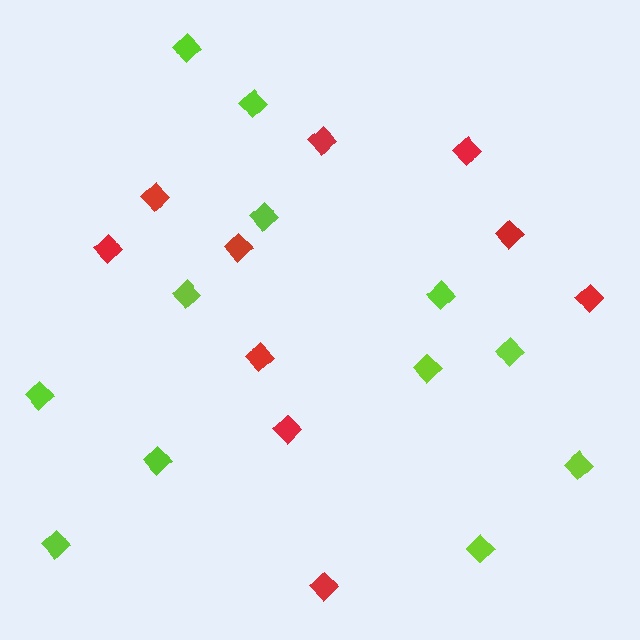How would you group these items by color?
There are 2 groups: one group of red diamonds (10) and one group of lime diamonds (12).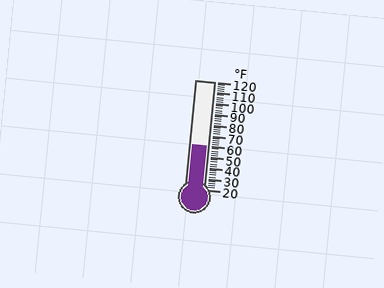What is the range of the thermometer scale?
The thermometer scale ranges from 20°F to 120°F.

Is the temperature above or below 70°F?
The temperature is below 70°F.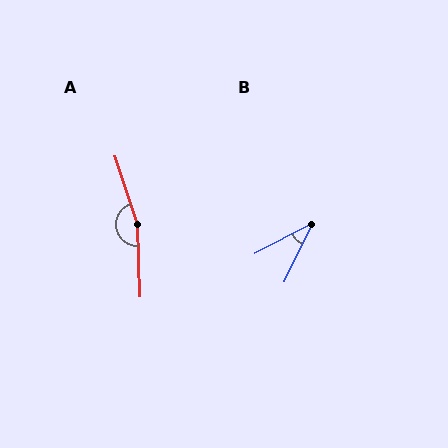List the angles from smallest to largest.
B (36°), A (164°).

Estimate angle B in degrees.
Approximately 36 degrees.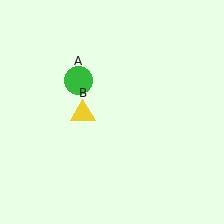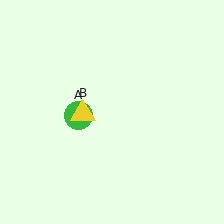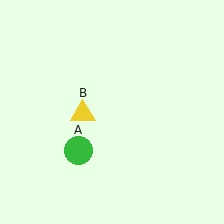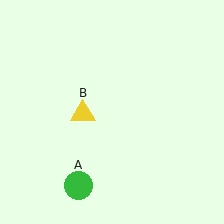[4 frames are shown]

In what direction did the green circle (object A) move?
The green circle (object A) moved down.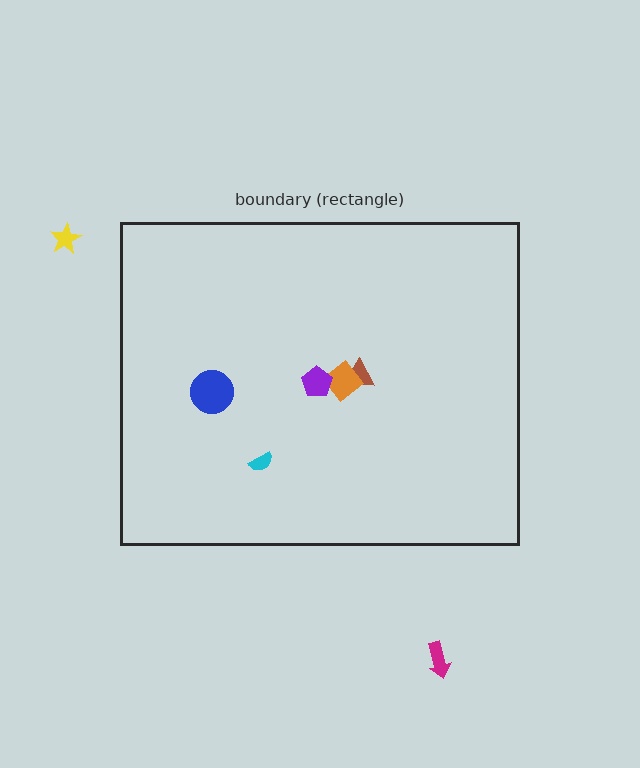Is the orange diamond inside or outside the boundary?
Inside.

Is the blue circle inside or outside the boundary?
Inside.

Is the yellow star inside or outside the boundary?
Outside.